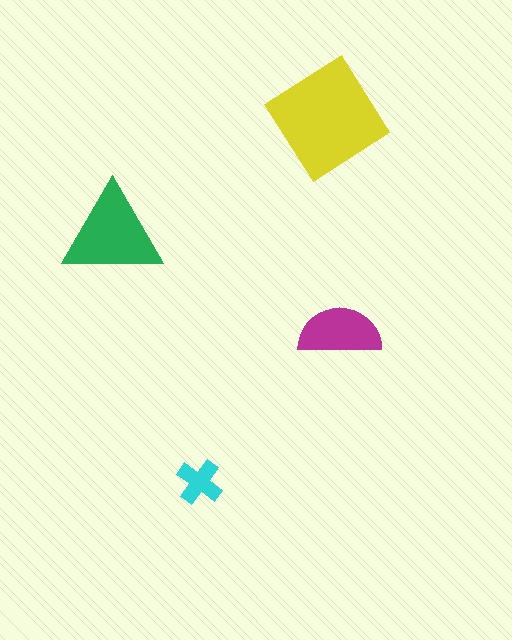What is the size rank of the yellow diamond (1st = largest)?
1st.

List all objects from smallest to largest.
The cyan cross, the magenta semicircle, the green triangle, the yellow diamond.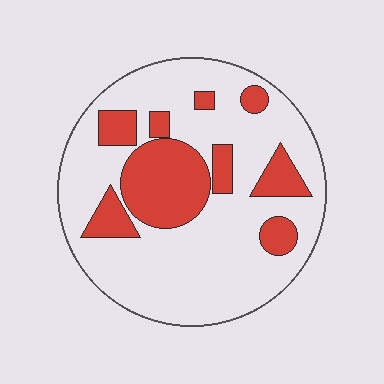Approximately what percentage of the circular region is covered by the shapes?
Approximately 25%.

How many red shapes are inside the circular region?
9.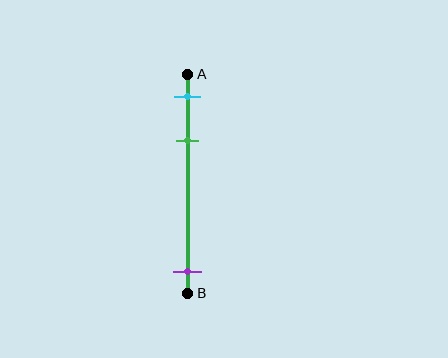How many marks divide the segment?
There are 3 marks dividing the segment.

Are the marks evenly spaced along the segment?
No, the marks are not evenly spaced.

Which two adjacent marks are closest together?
The cyan and green marks are the closest adjacent pair.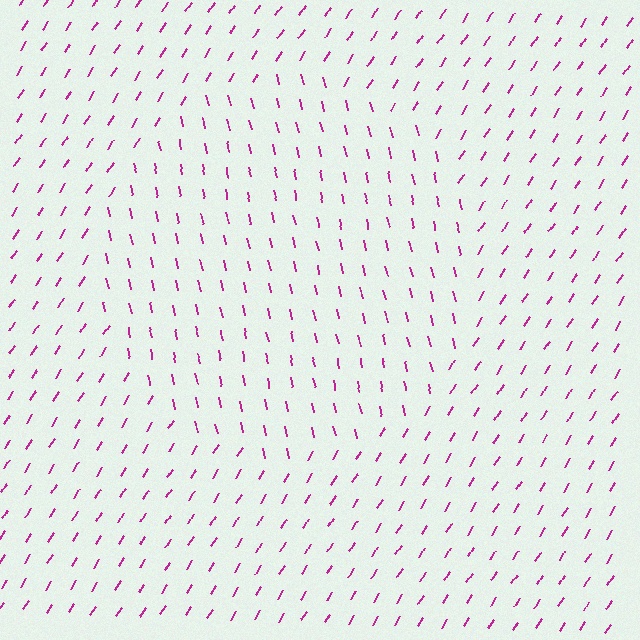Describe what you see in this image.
The image is filled with small magenta line segments. A circle region in the image has lines oriented differently from the surrounding lines, creating a visible texture boundary.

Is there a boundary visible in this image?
Yes, there is a texture boundary formed by a change in line orientation.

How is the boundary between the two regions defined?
The boundary is defined purely by a change in line orientation (approximately 45 degrees difference). All lines are the same color and thickness.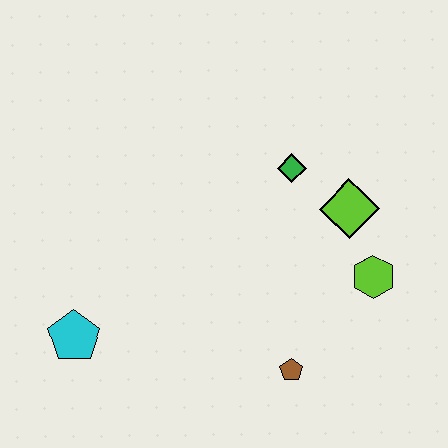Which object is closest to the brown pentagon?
The lime hexagon is closest to the brown pentagon.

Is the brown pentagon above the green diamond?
No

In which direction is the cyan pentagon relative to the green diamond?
The cyan pentagon is to the left of the green diamond.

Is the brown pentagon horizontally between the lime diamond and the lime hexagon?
No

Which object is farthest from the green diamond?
The cyan pentagon is farthest from the green diamond.